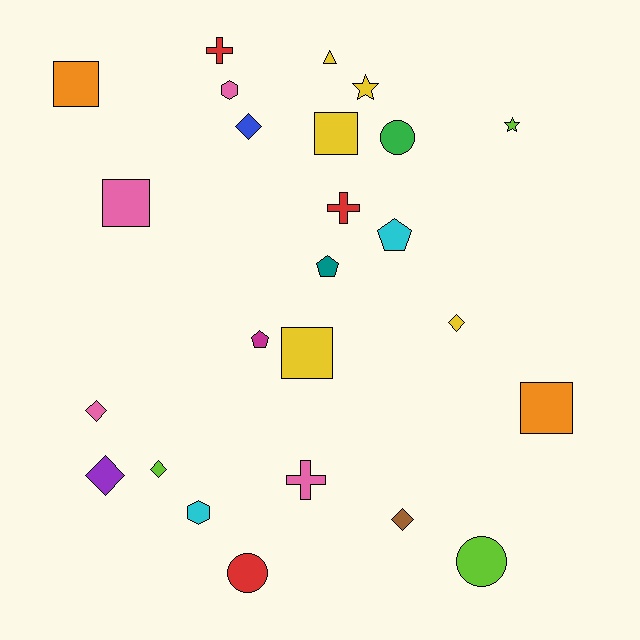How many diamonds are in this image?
There are 6 diamonds.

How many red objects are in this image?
There are 3 red objects.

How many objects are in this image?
There are 25 objects.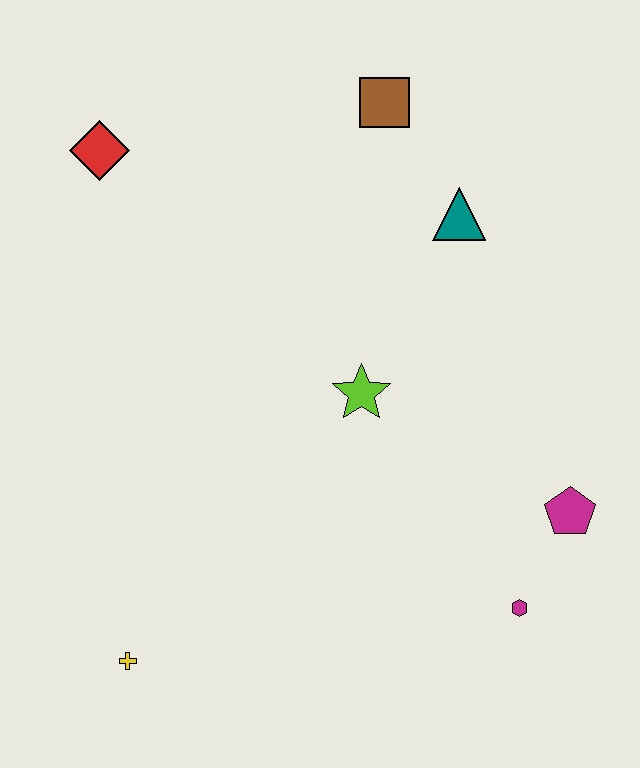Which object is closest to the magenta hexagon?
The magenta pentagon is closest to the magenta hexagon.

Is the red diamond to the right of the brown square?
No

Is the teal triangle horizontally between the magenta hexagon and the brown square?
Yes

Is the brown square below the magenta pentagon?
No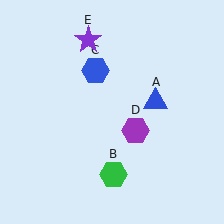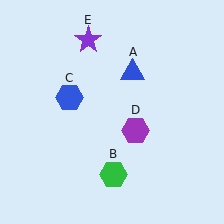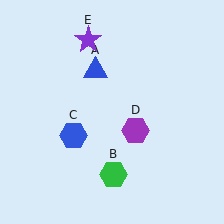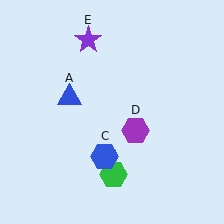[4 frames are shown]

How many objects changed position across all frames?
2 objects changed position: blue triangle (object A), blue hexagon (object C).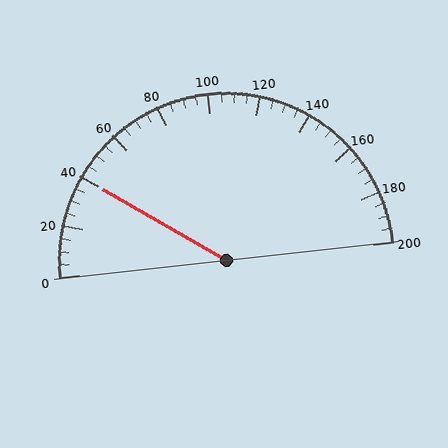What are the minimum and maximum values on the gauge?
The gauge ranges from 0 to 200.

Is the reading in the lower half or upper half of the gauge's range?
The reading is in the lower half of the range (0 to 200).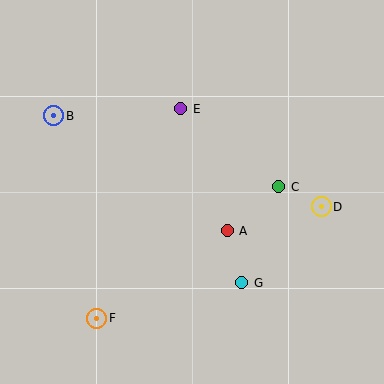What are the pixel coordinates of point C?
Point C is at (279, 187).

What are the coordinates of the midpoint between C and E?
The midpoint between C and E is at (230, 148).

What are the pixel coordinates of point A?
Point A is at (227, 231).